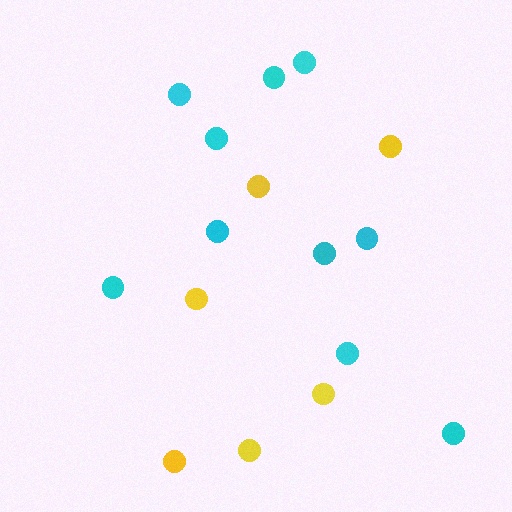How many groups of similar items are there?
There are 2 groups: one group of cyan circles (10) and one group of yellow circles (6).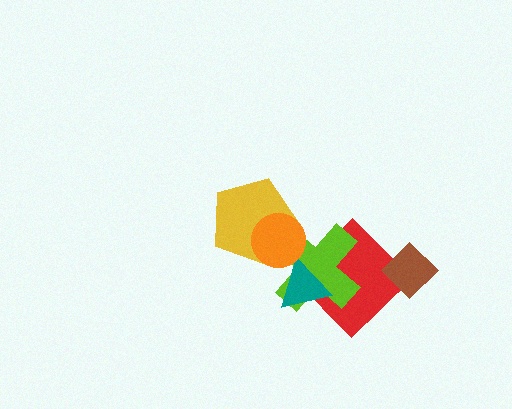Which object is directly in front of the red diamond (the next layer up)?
The lime cross is directly in front of the red diamond.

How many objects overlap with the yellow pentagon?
2 objects overlap with the yellow pentagon.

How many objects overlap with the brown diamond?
1 object overlaps with the brown diamond.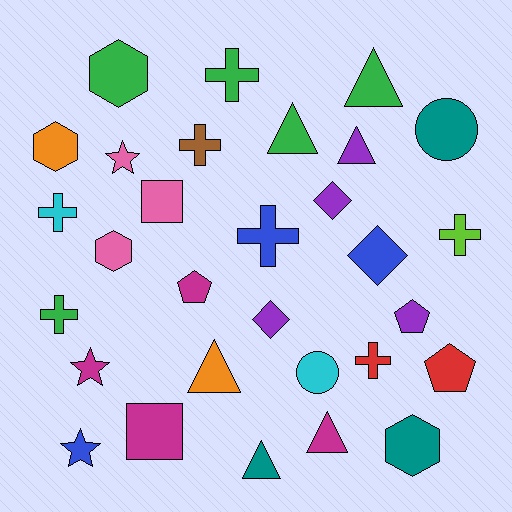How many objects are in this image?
There are 30 objects.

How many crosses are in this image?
There are 7 crosses.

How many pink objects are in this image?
There are 3 pink objects.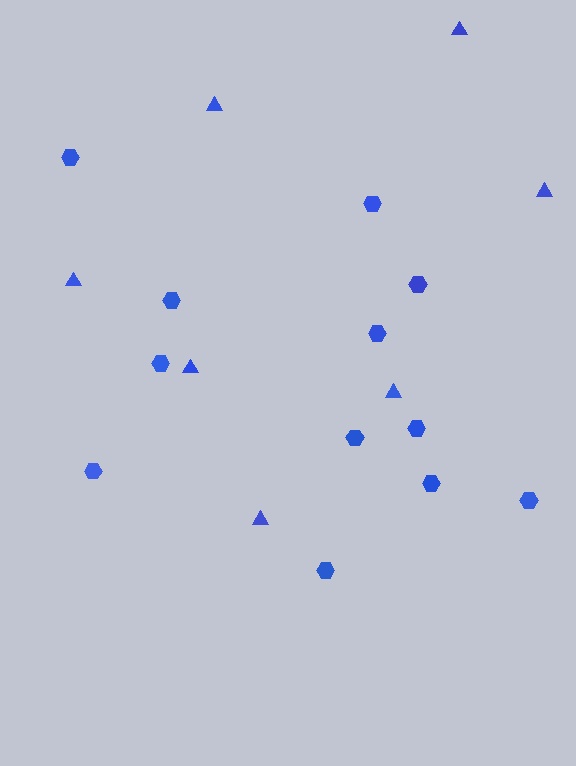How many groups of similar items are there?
There are 2 groups: one group of hexagons (12) and one group of triangles (7).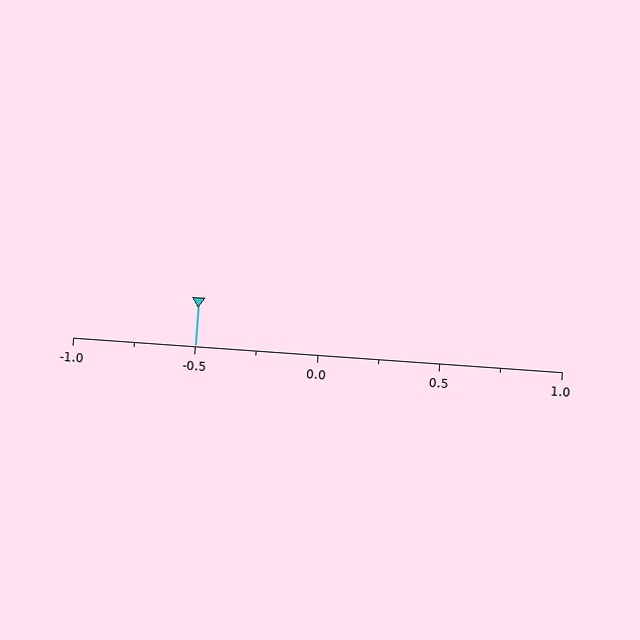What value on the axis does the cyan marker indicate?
The marker indicates approximately -0.5.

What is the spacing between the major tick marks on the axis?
The major ticks are spaced 0.5 apart.